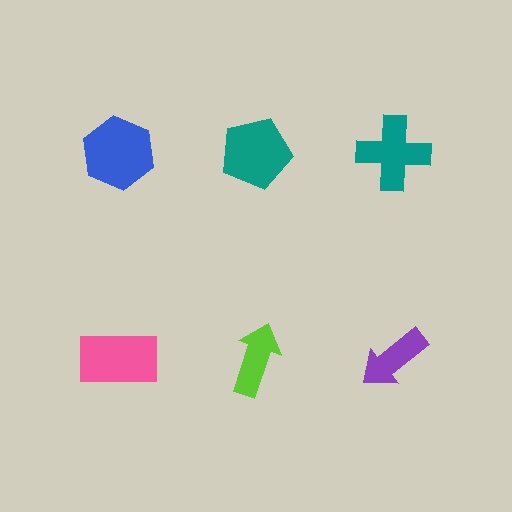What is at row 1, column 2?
A teal pentagon.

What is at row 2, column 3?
A purple arrow.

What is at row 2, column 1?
A pink rectangle.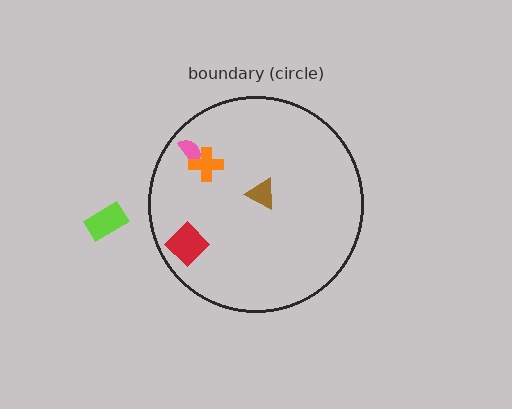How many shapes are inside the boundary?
4 inside, 1 outside.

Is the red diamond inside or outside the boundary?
Inside.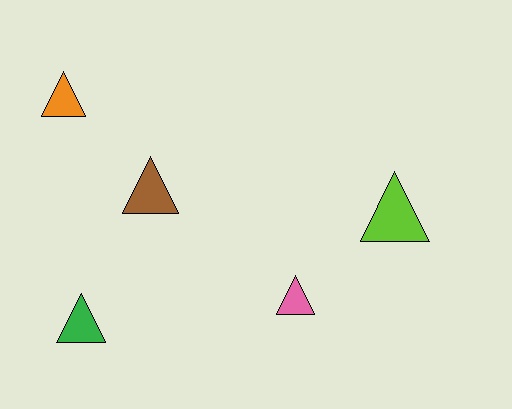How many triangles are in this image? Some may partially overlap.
There are 5 triangles.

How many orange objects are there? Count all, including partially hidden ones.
There is 1 orange object.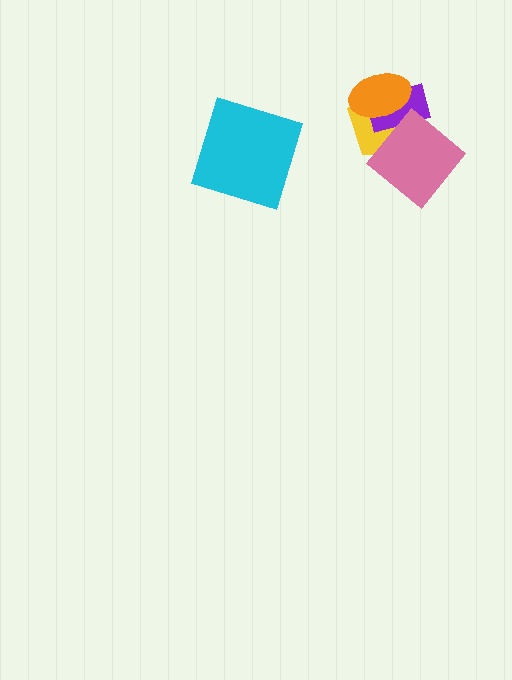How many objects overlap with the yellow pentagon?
3 objects overlap with the yellow pentagon.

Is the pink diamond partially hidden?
Yes, it is partially covered by another shape.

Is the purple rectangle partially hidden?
Yes, it is partially covered by another shape.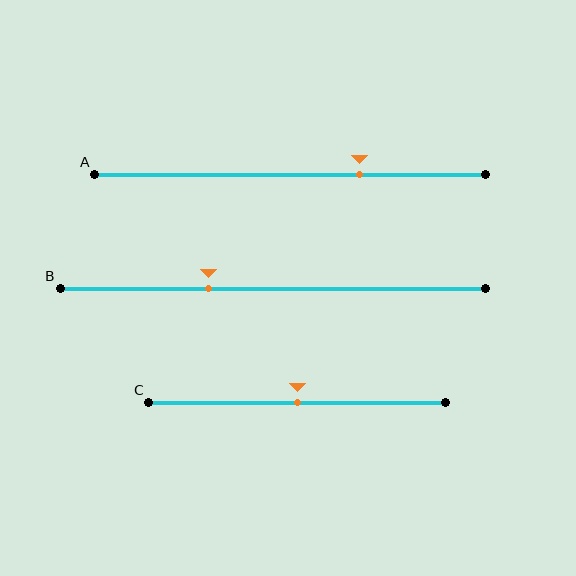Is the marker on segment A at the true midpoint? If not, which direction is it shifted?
No, the marker on segment A is shifted to the right by about 18% of the segment length.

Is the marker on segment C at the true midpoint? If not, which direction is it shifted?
Yes, the marker on segment C is at the true midpoint.